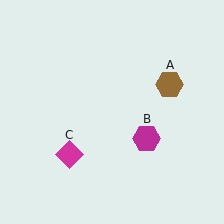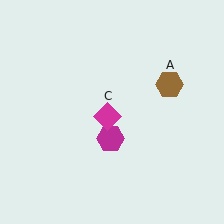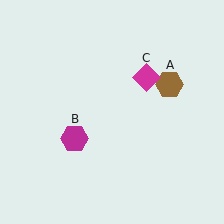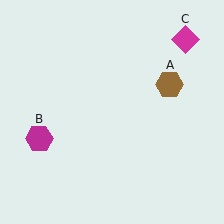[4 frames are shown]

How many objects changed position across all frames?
2 objects changed position: magenta hexagon (object B), magenta diamond (object C).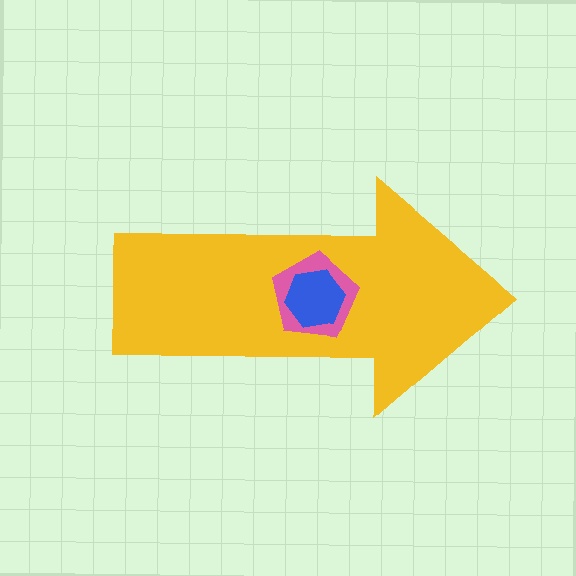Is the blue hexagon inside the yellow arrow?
Yes.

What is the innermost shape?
The blue hexagon.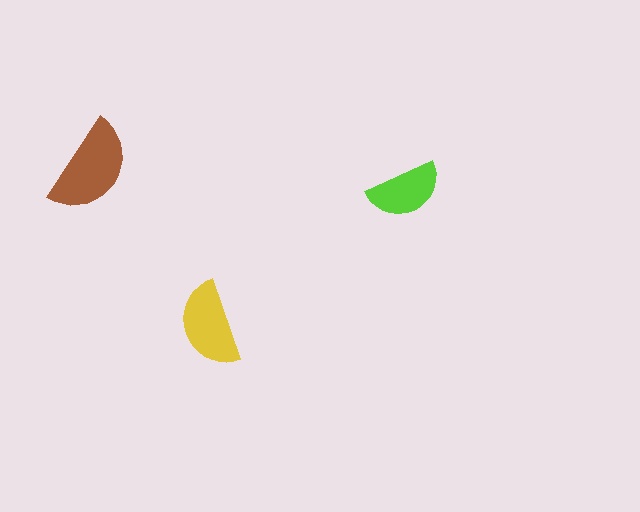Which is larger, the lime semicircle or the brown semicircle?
The brown one.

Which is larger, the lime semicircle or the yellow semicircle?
The yellow one.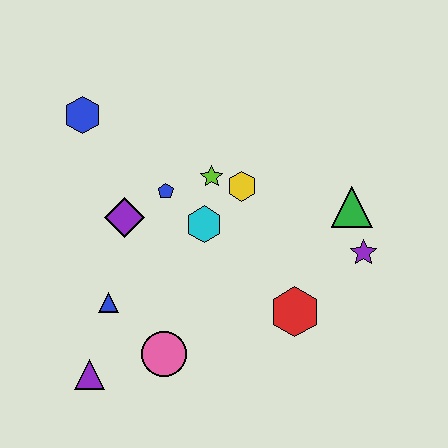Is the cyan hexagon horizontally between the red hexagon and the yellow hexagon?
No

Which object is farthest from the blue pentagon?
The purple star is farthest from the blue pentagon.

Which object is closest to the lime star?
The yellow hexagon is closest to the lime star.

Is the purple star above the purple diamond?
No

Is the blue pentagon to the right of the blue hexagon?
Yes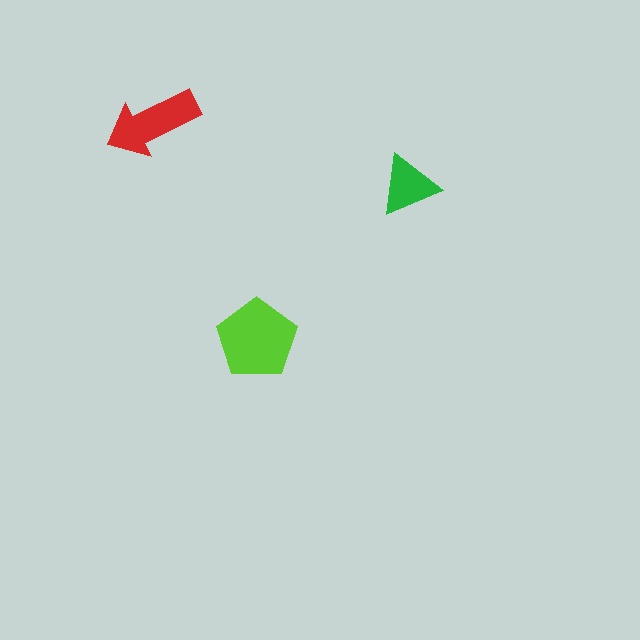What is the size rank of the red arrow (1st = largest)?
2nd.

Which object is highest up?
The red arrow is topmost.